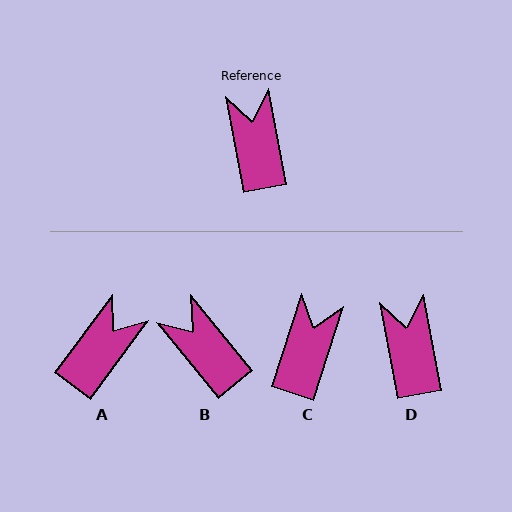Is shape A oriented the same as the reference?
No, it is off by about 47 degrees.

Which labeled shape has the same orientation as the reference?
D.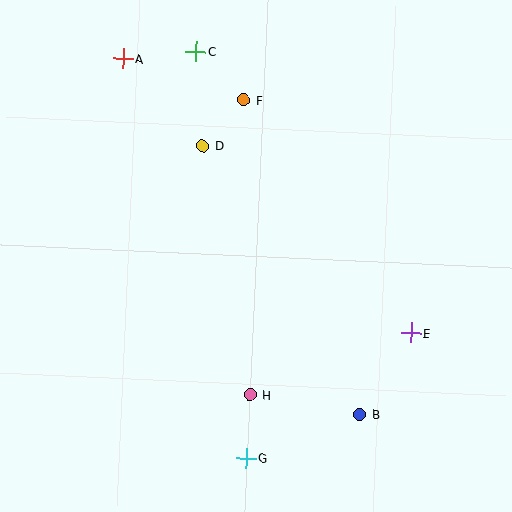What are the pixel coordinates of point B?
Point B is at (359, 414).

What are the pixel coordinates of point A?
Point A is at (123, 58).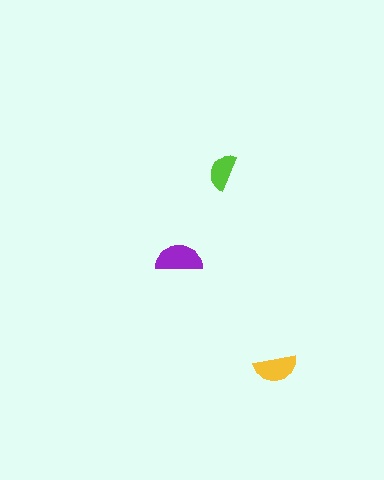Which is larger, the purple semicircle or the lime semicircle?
The purple one.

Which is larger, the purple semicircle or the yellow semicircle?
The purple one.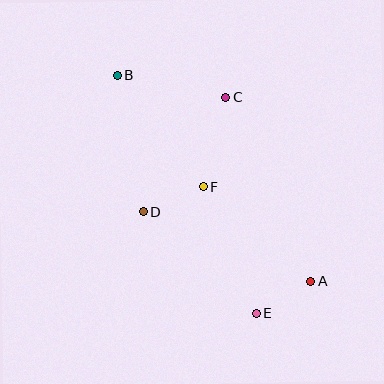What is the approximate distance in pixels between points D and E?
The distance between D and E is approximately 152 pixels.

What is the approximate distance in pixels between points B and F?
The distance between B and F is approximately 141 pixels.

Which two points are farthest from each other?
Points A and B are farthest from each other.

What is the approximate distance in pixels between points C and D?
The distance between C and D is approximately 141 pixels.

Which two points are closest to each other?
Points A and E are closest to each other.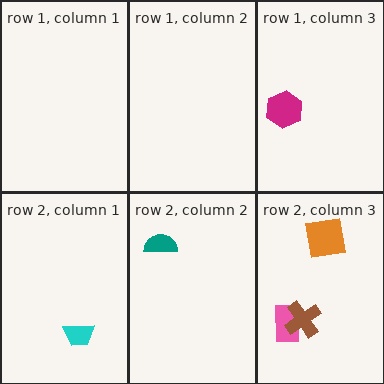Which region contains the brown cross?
The row 2, column 3 region.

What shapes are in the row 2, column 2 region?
The teal semicircle.